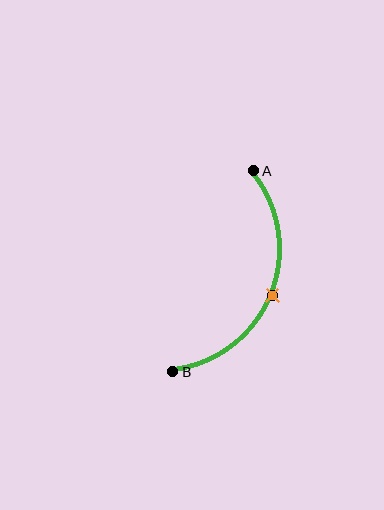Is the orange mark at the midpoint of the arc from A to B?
Yes. The orange mark lies on the arc at equal arc-length from both A and B — it is the arc midpoint.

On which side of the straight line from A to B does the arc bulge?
The arc bulges to the right of the straight line connecting A and B.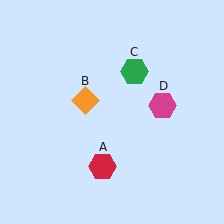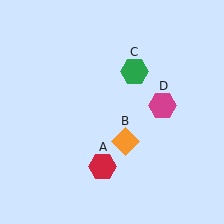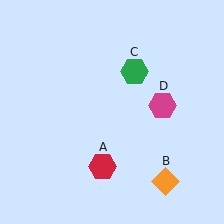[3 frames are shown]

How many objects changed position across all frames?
1 object changed position: orange diamond (object B).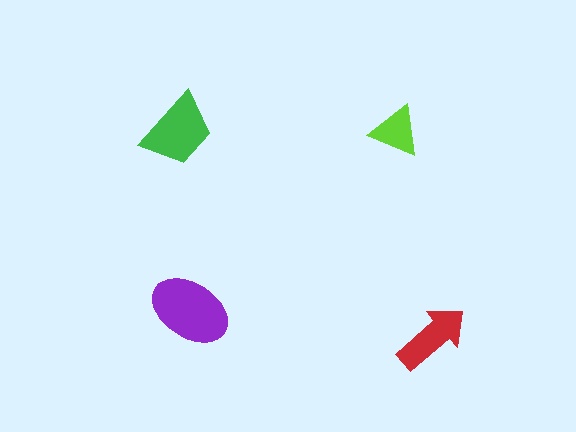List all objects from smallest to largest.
The lime triangle, the red arrow, the green trapezoid, the purple ellipse.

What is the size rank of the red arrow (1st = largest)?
3rd.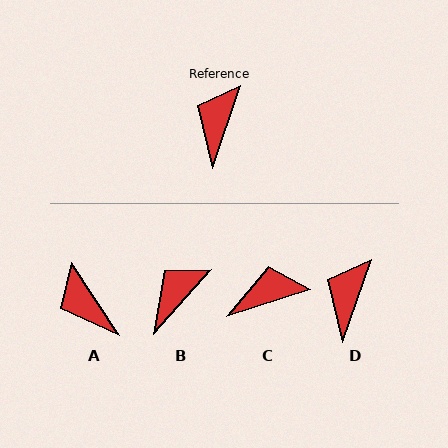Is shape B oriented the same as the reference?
No, it is off by about 23 degrees.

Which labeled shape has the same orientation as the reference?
D.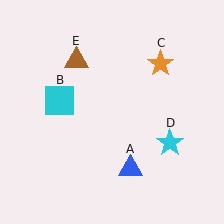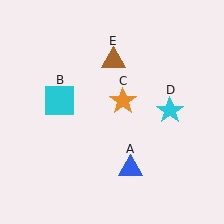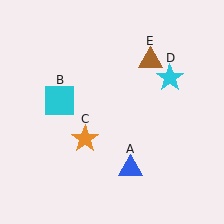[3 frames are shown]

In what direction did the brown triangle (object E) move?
The brown triangle (object E) moved right.